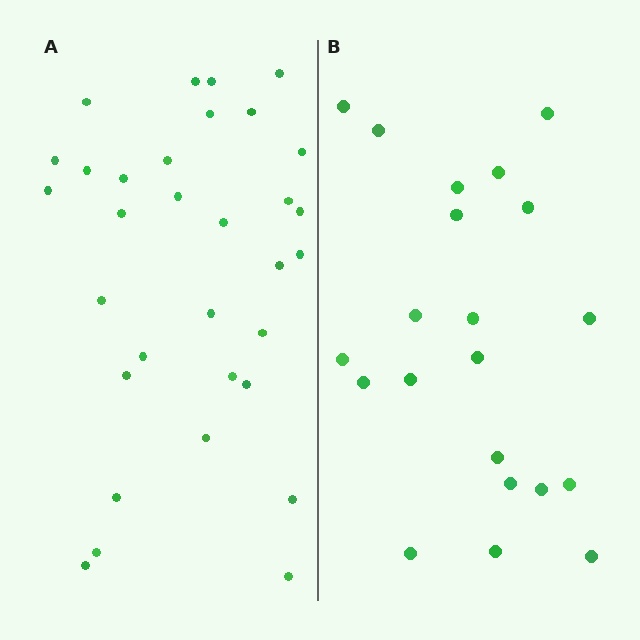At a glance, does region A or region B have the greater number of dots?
Region A (the left region) has more dots.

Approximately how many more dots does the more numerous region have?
Region A has roughly 12 or so more dots than region B.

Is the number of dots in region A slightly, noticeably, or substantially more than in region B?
Region A has substantially more. The ratio is roughly 1.5 to 1.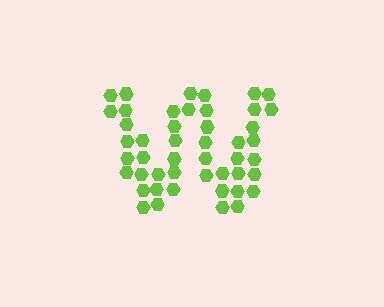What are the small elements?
The small elements are hexagons.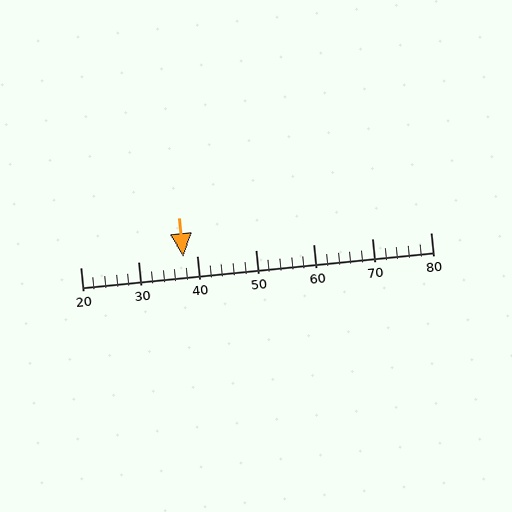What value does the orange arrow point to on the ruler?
The orange arrow points to approximately 38.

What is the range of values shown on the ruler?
The ruler shows values from 20 to 80.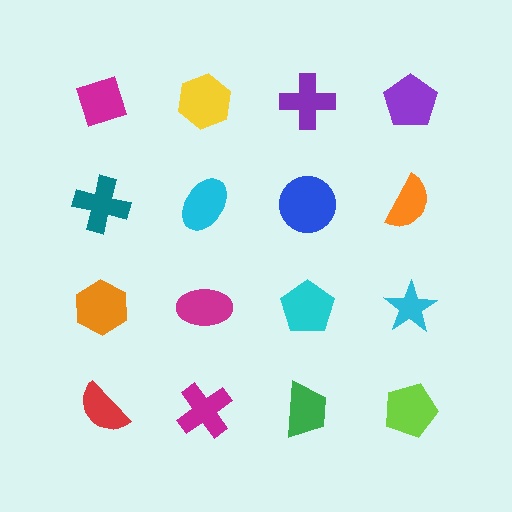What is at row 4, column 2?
A magenta cross.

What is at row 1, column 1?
A magenta diamond.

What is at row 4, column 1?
A red semicircle.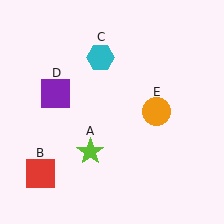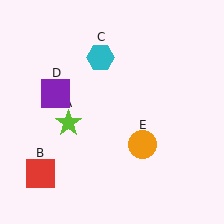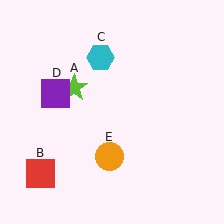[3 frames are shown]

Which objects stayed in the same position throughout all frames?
Red square (object B) and cyan hexagon (object C) and purple square (object D) remained stationary.